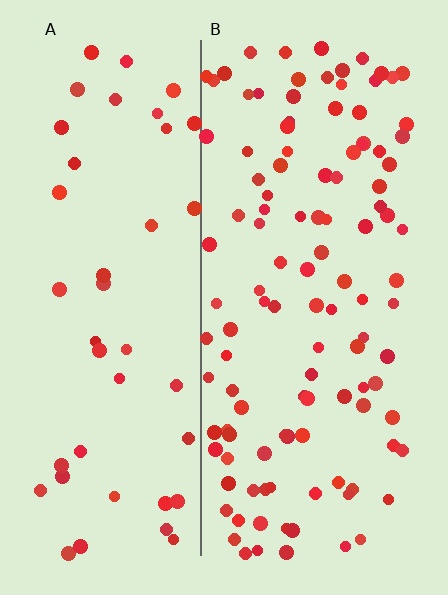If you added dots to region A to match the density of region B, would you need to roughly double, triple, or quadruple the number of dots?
Approximately triple.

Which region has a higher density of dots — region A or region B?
B (the right).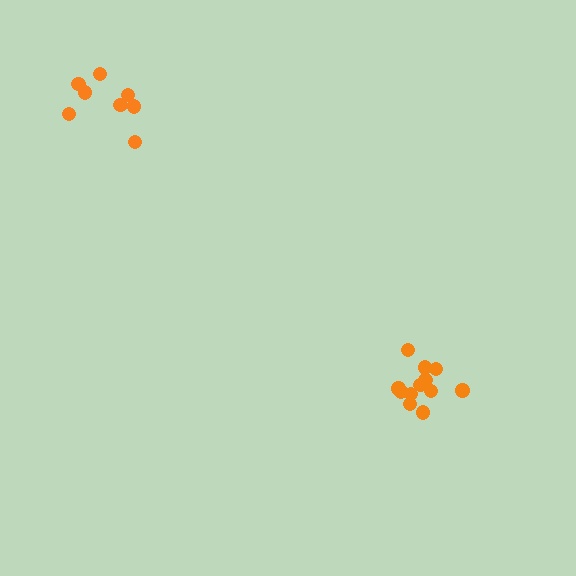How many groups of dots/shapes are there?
There are 2 groups.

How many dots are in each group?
Group 1: 12 dots, Group 2: 8 dots (20 total).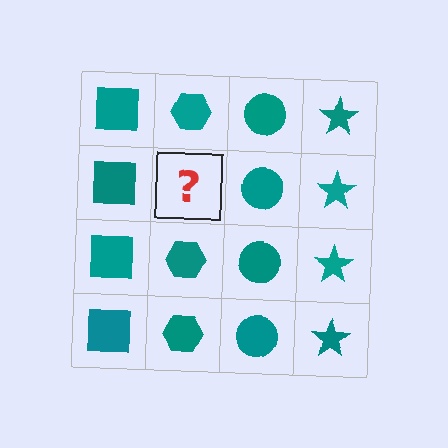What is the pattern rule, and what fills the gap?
The rule is that each column has a consistent shape. The gap should be filled with a teal hexagon.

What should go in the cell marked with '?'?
The missing cell should contain a teal hexagon.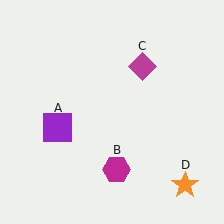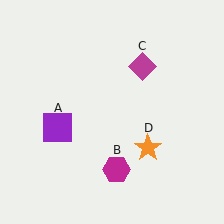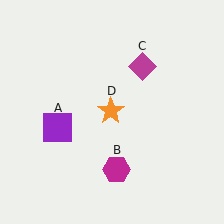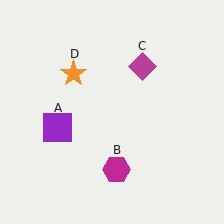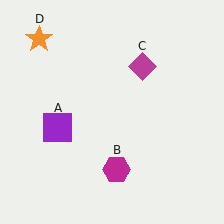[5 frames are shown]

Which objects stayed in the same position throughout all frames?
Purple square (object A) and magenta hexagon (object B) and magenta diamond (object C) remained stationary.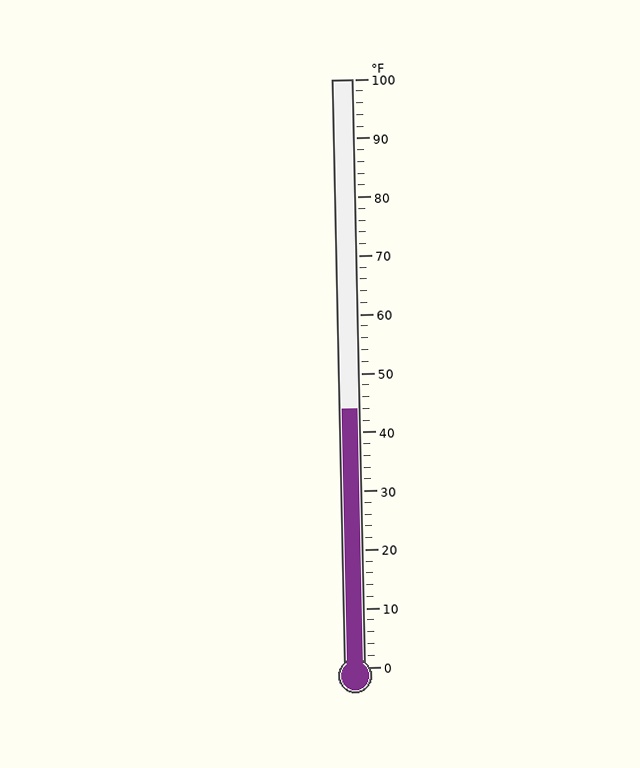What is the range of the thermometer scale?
The thermometer scale ranges from 0°F to 100°F.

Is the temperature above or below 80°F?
The temperature is below 80°F.